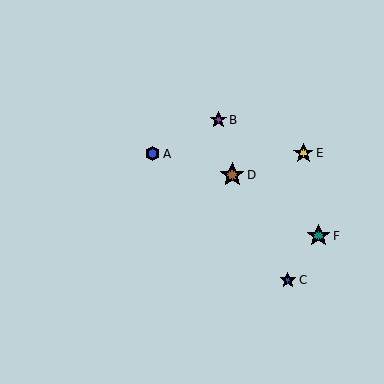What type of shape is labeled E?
Shape E is a yellow star.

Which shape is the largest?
The brown star (labeled D) is the largest.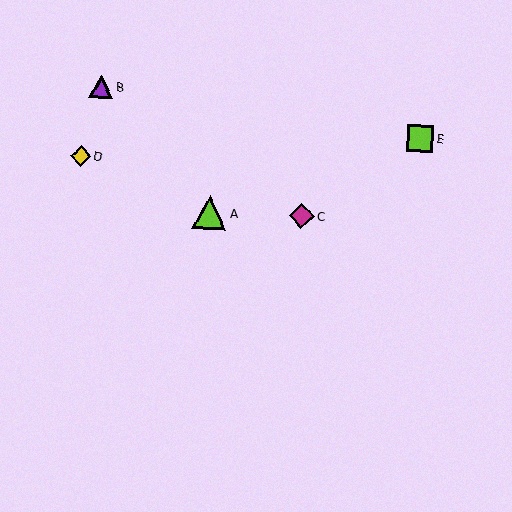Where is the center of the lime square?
The center of the lime square is at (420, 139).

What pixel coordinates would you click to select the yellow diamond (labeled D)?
Click at (81, 156) to select the yellow diamond D.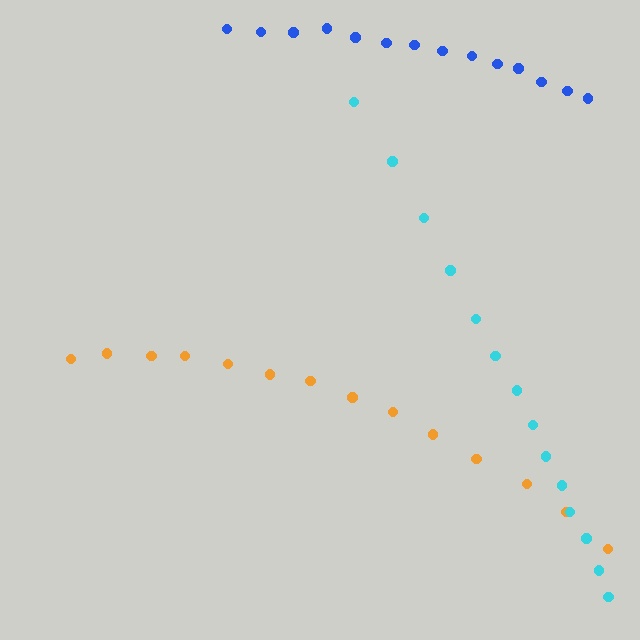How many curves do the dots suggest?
There are 3 distinct paths.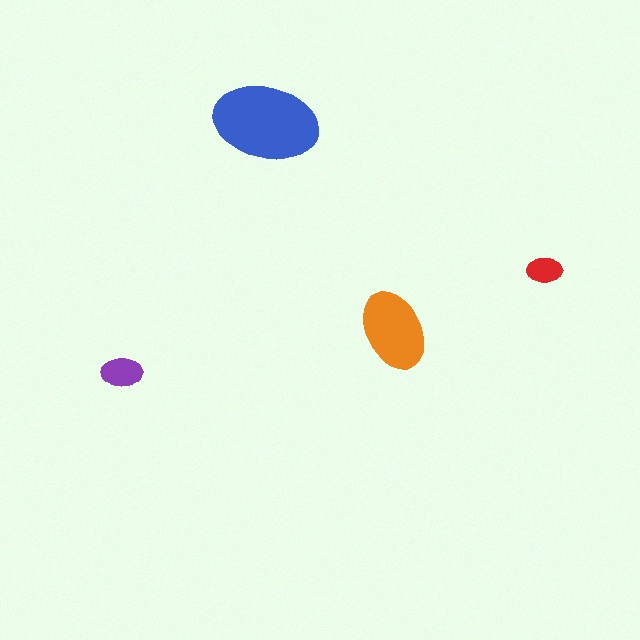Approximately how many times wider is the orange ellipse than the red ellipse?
About 2 times wider.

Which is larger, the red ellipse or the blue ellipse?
The blue one.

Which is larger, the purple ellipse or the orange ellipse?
The orange one.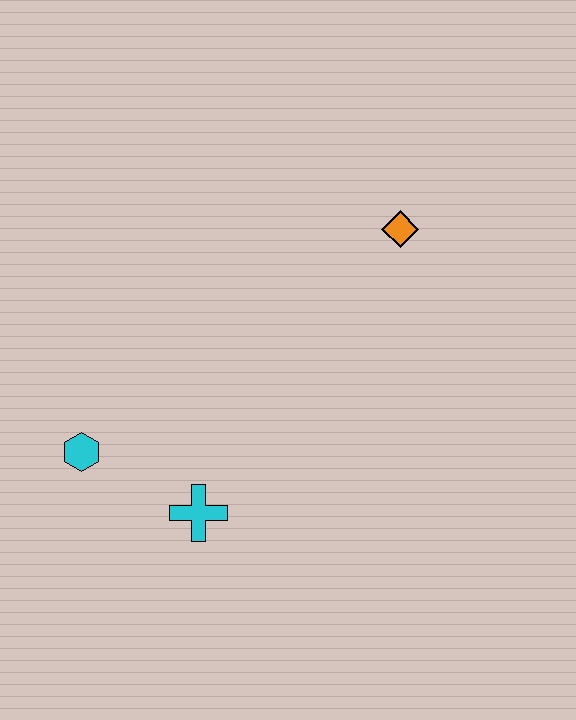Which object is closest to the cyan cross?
The cyan hexagon is closest to the cyan cross.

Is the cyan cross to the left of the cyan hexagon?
No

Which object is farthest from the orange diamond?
The cyan hexagon is farthest from the orange diamond.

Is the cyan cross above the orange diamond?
No